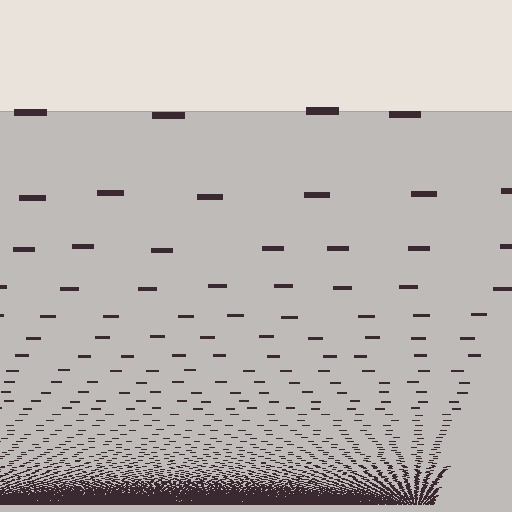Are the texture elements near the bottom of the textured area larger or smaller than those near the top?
Smaller. The gradient is inverted — elements near the bottom are smaller and denser.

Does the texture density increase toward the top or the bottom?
Density increases toward the bottom.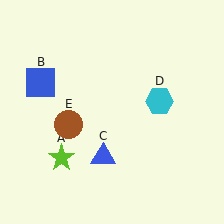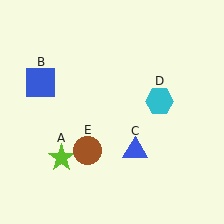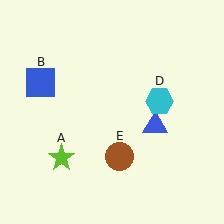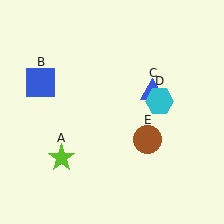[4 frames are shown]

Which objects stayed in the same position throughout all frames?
Lime star (object A) and blue square (object B) and cyan hexagon (object D) remained stationary.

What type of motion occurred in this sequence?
The blue triangle (object C), brown circle (object E) rotated counterclockwise around the center of the scene.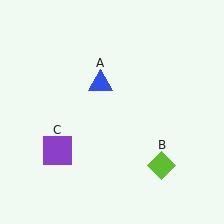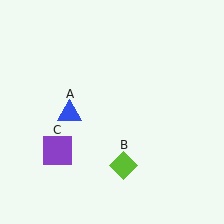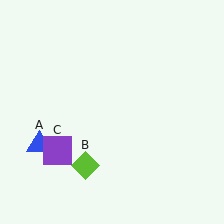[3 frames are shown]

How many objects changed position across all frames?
2 objects changed position: blue triangle (object A), lime diamond (object B).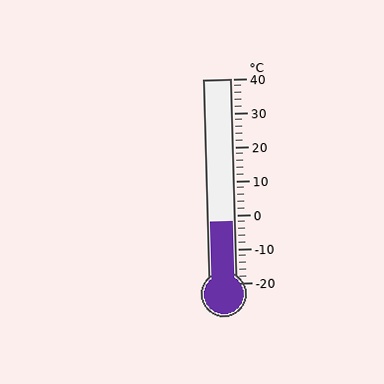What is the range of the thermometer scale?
The thermometer scale ranges from -20°C to 40°C.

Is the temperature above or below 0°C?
The temperature is below 0°C.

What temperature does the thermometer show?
The thermometer shows approximately -2°C.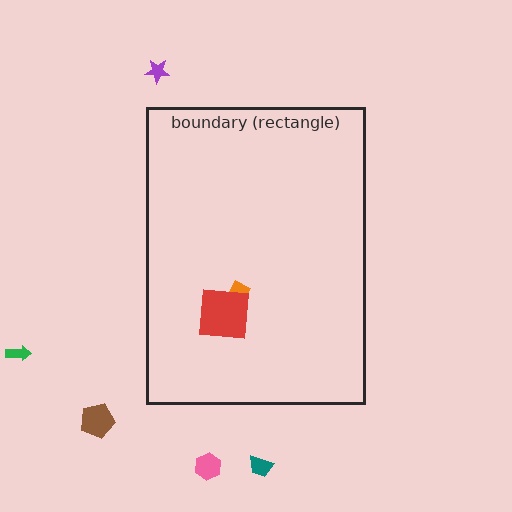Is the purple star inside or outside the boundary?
Outside.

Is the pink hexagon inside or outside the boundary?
Outside.